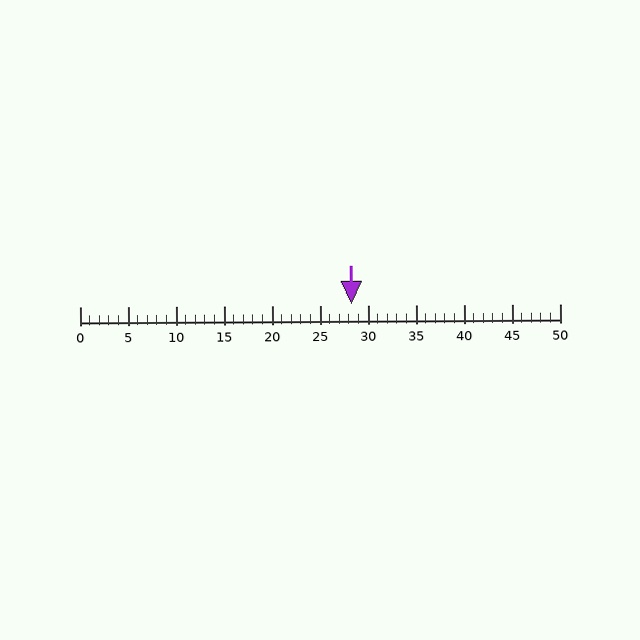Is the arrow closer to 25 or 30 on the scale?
The arrow is closer to 30.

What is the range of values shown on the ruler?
The ruler shows values from 0 to 50.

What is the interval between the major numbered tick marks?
The major tick marks are spaced 5 units apart.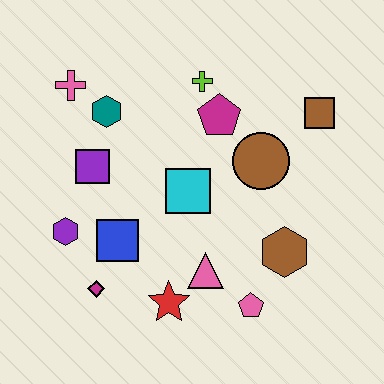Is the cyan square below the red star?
No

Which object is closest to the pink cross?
The teal hexagon is closest to the pink cross.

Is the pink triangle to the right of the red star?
Yes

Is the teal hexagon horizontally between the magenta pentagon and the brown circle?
No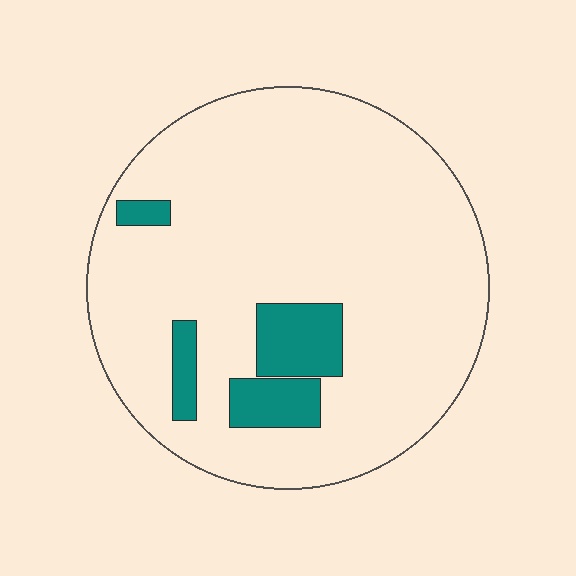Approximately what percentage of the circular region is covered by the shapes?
Approximately 10%.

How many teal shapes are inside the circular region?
4.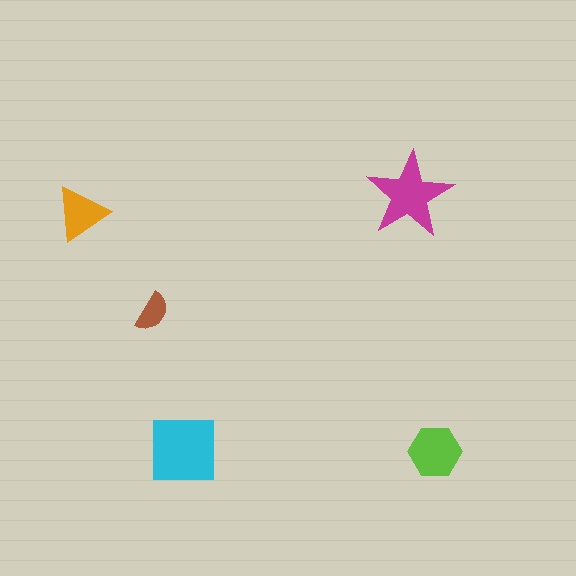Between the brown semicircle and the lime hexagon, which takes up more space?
The lime hexagon.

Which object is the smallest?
The brown semicircle.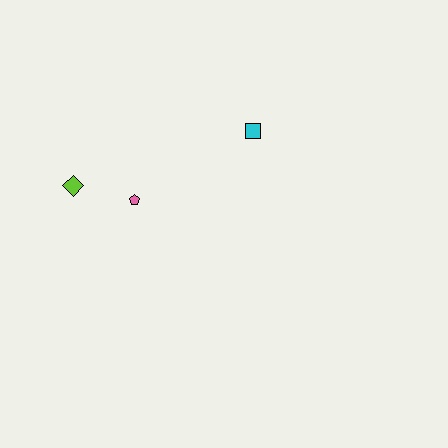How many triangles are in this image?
There are no triangles.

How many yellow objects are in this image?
There are no yellow objects.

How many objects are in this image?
There are 3 objects.